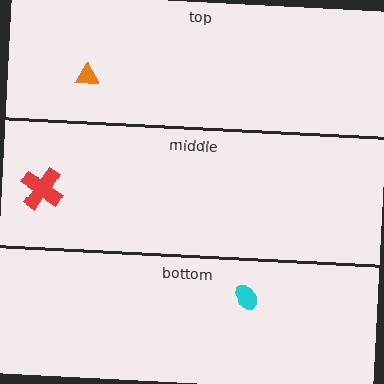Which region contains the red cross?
The middle region.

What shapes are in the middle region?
The red cross.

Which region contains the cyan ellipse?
The bottom region.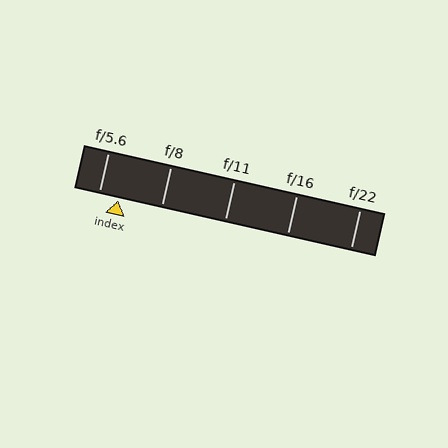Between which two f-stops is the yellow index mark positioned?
The index mark is between f/5.6 and f/8.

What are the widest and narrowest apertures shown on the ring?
The widest aperture shown is f/5.6 and the narrowest is f/22.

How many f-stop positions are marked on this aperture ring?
There are 5 f-stop positions marked.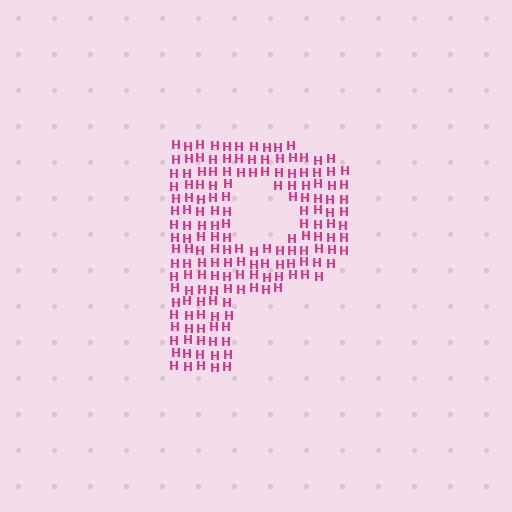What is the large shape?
The large shape is the letter P.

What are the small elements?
The small elements are letter H's.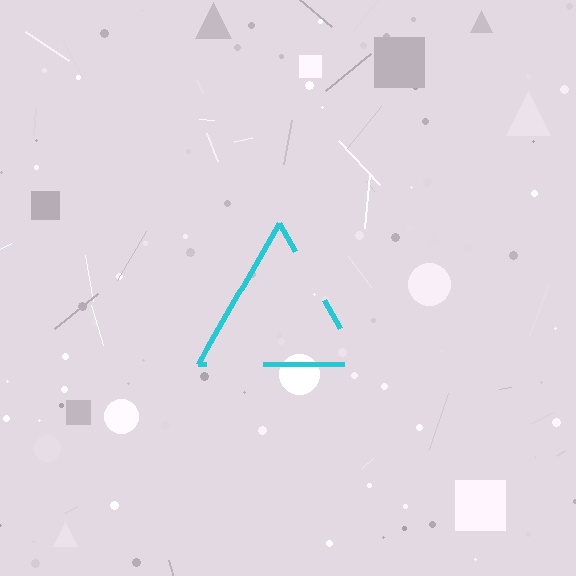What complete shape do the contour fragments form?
The contour fragments form a triangle.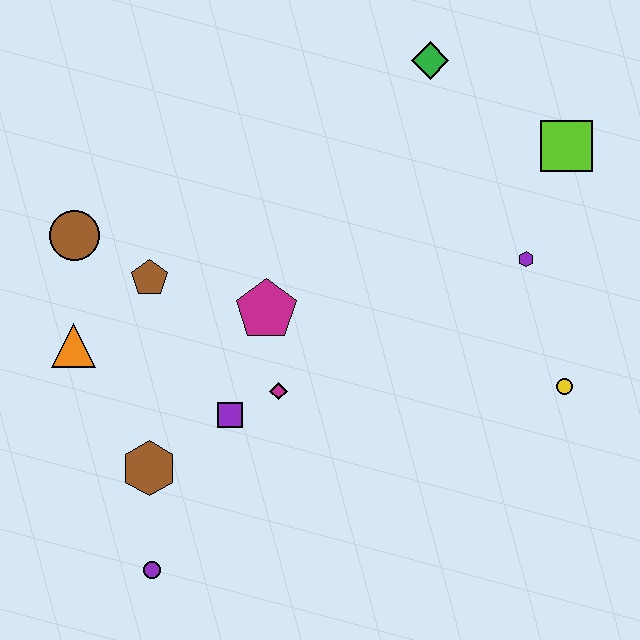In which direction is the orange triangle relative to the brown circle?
The orange triangle is below the brown circle.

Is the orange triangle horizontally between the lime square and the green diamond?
No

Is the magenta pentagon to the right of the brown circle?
Yes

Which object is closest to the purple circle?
The brown hexagon is closest to the purple circle.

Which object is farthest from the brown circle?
The yellow circle is farthest from the brown circle.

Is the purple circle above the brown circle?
No